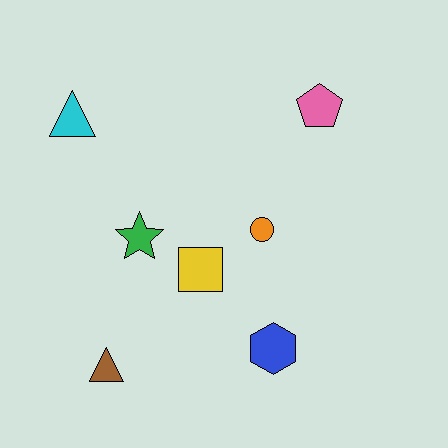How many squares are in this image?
There is 1 square.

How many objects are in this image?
There are 7 objects.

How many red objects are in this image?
There are no red objects.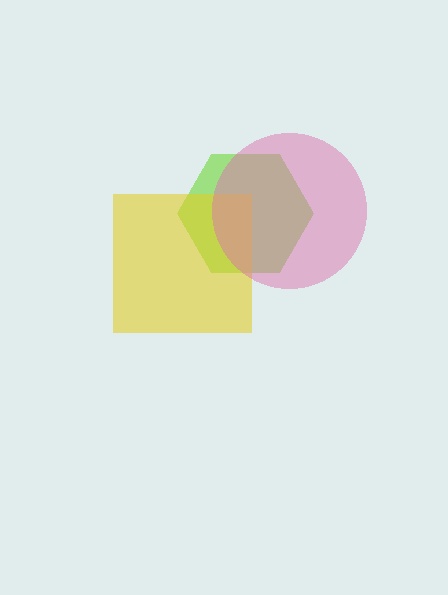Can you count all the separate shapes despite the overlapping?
Yes, there are 3 separate shapes.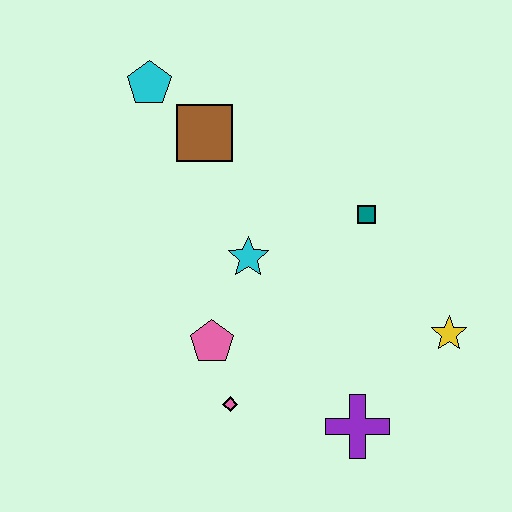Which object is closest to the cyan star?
The pink pentagon is closest to the cyan star.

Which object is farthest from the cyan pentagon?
The purple cross is farthest from the cyan pentagon.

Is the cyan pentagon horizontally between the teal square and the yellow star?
No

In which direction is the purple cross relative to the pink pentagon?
The purple cross is to the right of the pink pentagon.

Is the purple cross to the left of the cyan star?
No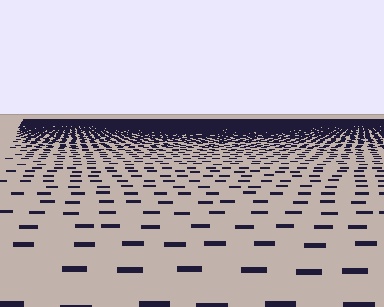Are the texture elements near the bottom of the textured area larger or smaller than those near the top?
Larger. Near the bottom, elements are closer to the viewer and appear at a bigger on-screen size.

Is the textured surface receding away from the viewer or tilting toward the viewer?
The surface is receding away from the viewer. Texture elements get smaller and denser toward the top.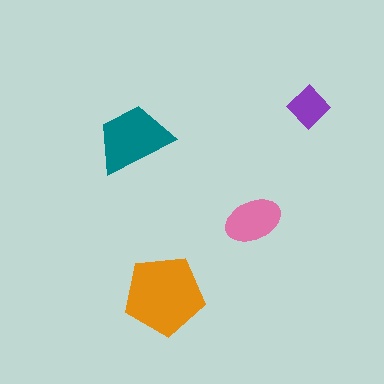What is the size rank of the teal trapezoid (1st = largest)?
2nd.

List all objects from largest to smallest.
The orange pentagon, the teal trapezoid, the pink ellipse, the purple diamond.